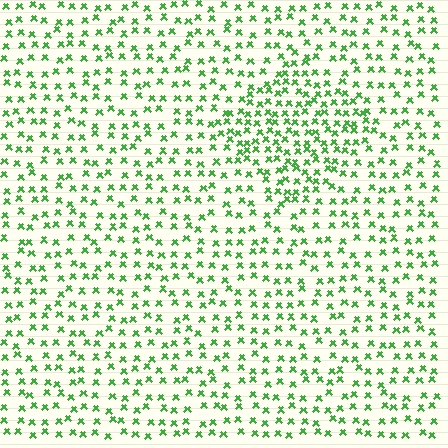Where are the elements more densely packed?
The elements are more densely packed inside the diamond boundary.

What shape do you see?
I see a diamond.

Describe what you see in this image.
The image contains small green elements arranged at two different densities. A diamond-shaped region is visible where the elements are more densely packed than the surrounding area.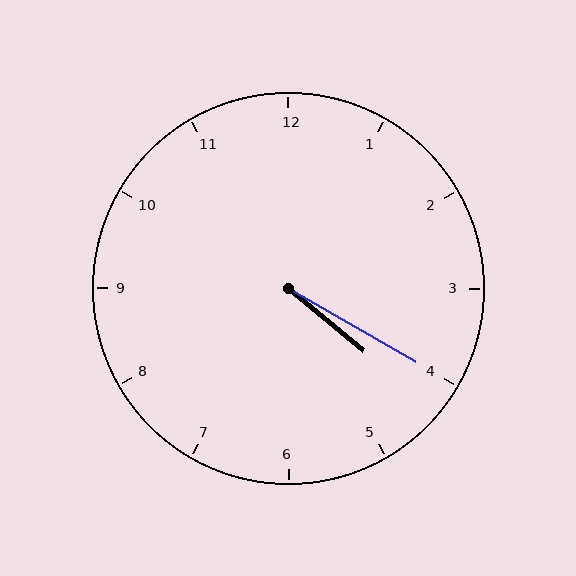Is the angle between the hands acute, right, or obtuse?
It is acute.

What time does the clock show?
4:20.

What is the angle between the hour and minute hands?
Approximately 10 degrees.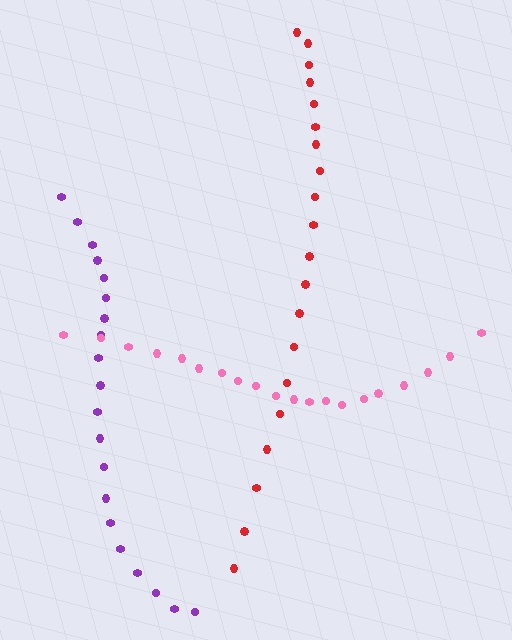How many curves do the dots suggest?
There are 3 distinct paths.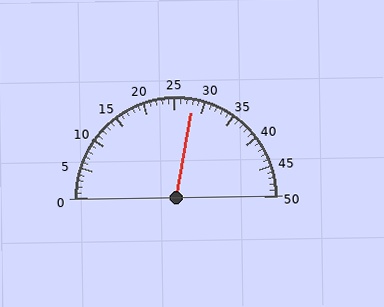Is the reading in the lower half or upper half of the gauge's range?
The reading is in the upper half of the range (0 to 50).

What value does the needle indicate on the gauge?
The needle indicates approximately 28.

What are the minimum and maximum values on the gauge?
The gauge ranges from 0 to 50.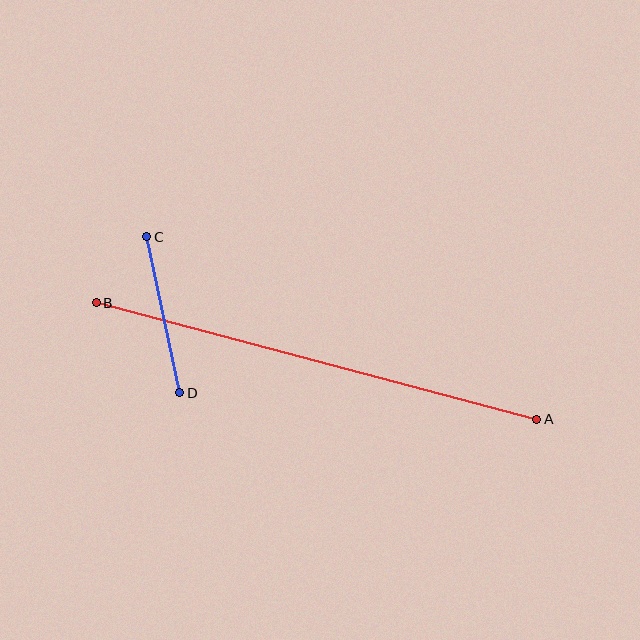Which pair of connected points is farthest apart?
Points A and B are farthest apart.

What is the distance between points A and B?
The distance is approximately 456 pixels.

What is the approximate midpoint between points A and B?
The midpoint is at approximately (316, 361) pixels.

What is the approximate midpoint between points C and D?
The midpoint is at approximately (163, 315) pixels.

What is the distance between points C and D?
The distance is approximately 160 pixels.